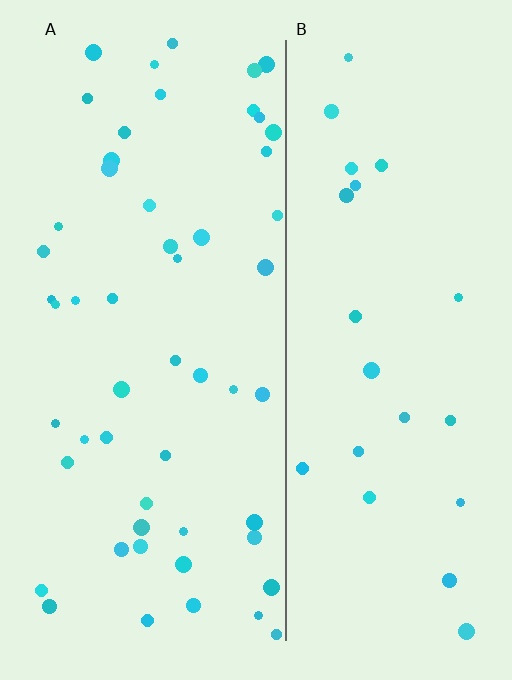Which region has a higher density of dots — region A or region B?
A (the left).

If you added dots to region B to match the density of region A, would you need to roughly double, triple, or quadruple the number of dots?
Approximately double.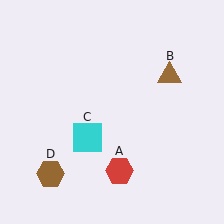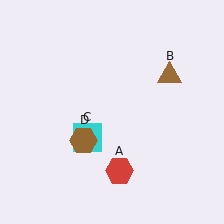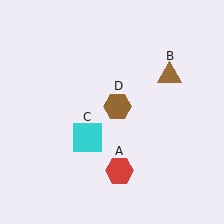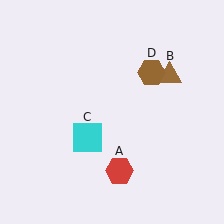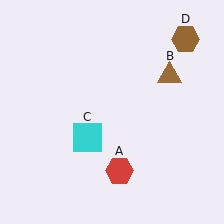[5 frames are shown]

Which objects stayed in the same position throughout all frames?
Red hexagon (object A) and brown triangle (object B) and cyan square (object C) remained stationary.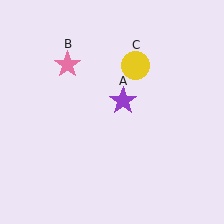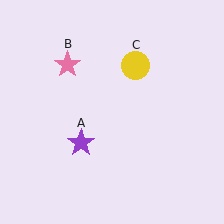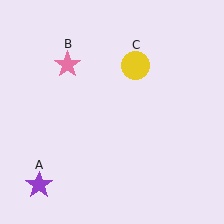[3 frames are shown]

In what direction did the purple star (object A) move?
The purple star (object A) moved down and to the left.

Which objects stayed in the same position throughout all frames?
Pink star (object B) and yellow circle (object C) remained stationary.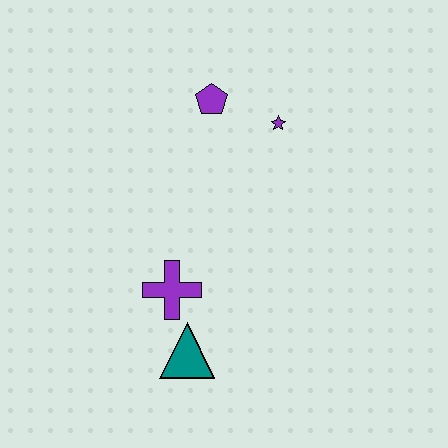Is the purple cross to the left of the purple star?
Yes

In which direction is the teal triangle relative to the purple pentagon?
The teal triangle is below the purple pentagon.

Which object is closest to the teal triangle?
The purple cross is closest to the teal triangle.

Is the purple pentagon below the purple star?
No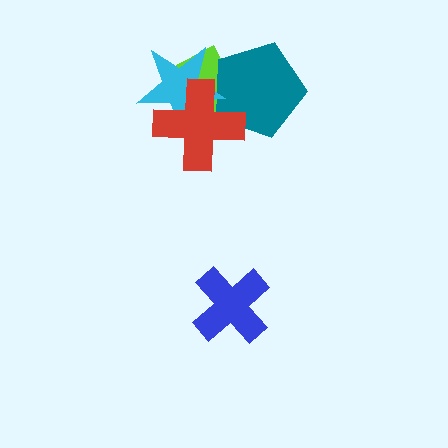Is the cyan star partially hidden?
Yes, it is partially covered by another shape.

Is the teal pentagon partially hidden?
Yes, it is partially covered by another shape.